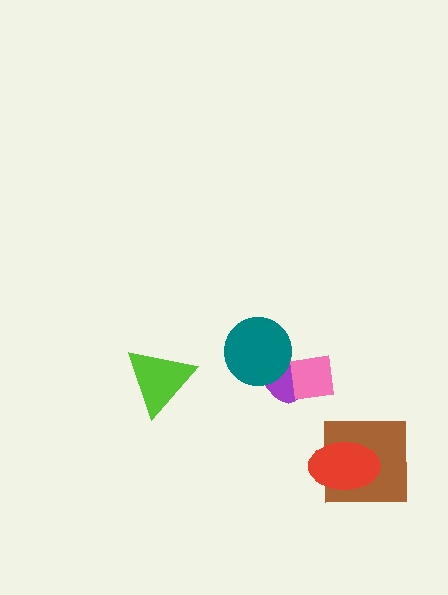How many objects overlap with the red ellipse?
1 object overlaps with the red ellipse.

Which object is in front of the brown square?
The red ellipse is in front of the brown square.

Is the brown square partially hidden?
Yes, it is partially covered by another shape.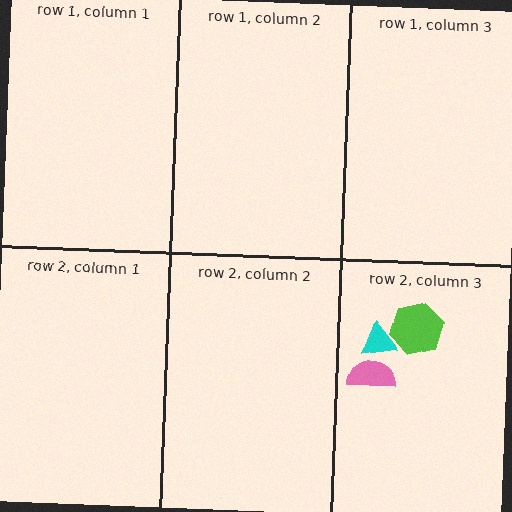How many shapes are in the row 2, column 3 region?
3.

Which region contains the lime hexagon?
The row 2, column 3 region.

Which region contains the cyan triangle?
The row 2, column 3 region.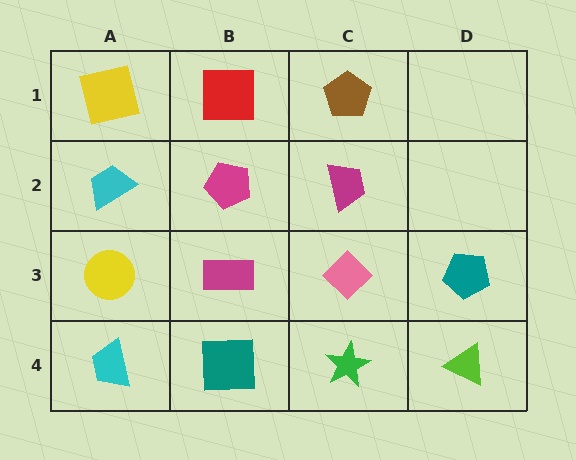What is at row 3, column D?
A teal pentagon.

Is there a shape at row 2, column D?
No, that cell is empty.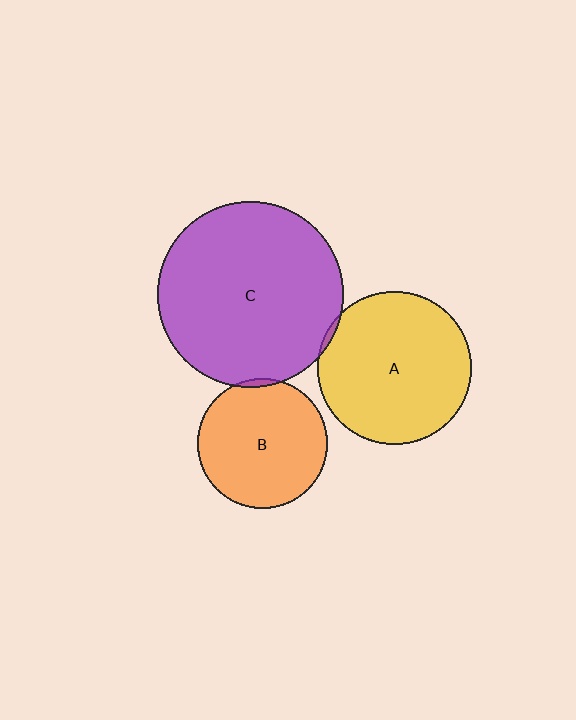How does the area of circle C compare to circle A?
Approximately 1.5 times.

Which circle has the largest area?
Circle C (purple).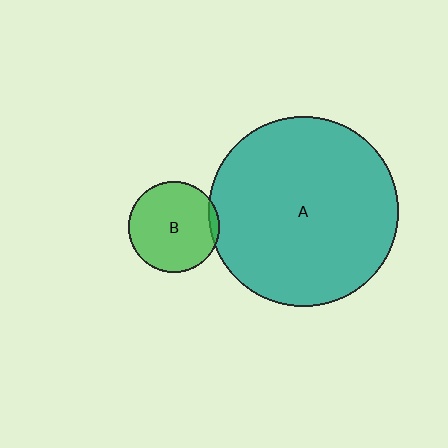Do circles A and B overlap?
Yes.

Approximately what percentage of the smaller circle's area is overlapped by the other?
Approximately 5%.